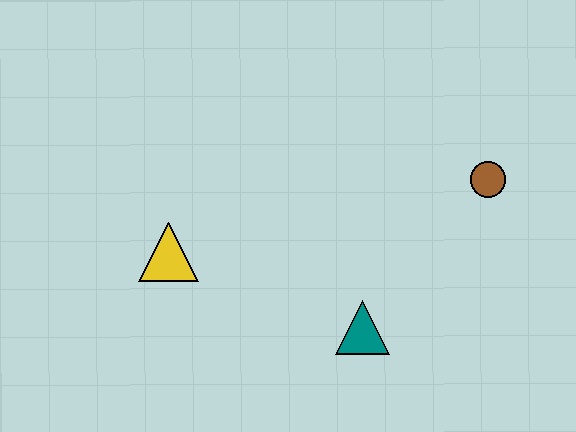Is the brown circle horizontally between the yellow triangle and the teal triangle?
No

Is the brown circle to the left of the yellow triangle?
No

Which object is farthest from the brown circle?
The yellow triangle is farthest from the brown circle.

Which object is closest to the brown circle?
The teal triangle is closest to the brown circle.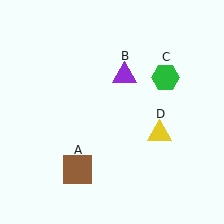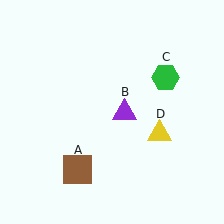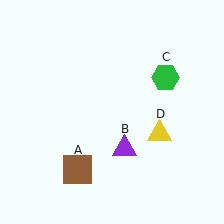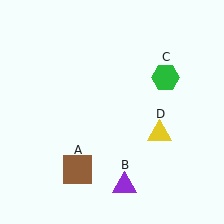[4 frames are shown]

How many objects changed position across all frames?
1 object changed position: purple triangle (object B).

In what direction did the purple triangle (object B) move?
The purple triangle (object B) moved down.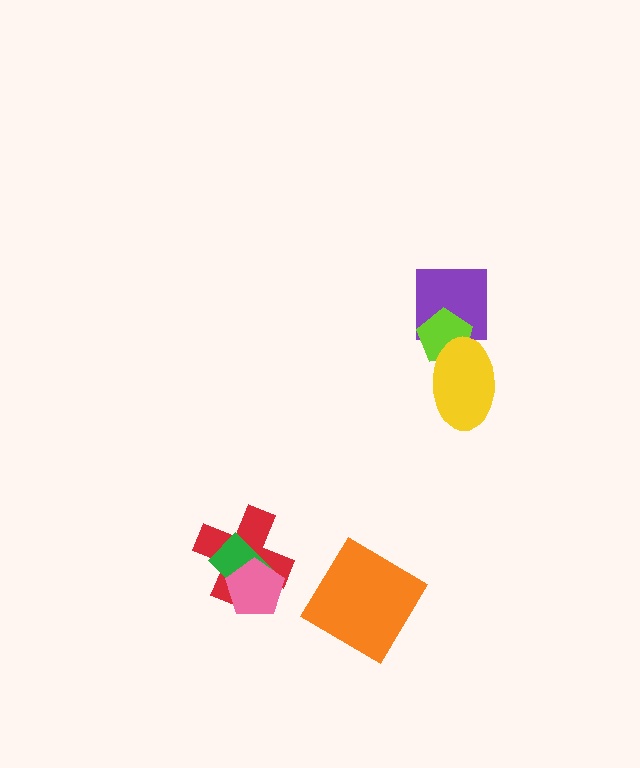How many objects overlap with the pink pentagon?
2 objects overlap with the pink pentagon.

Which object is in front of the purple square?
The lime pentagon is in front of the purple square.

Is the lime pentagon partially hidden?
Yes, it is partially covered by another shape.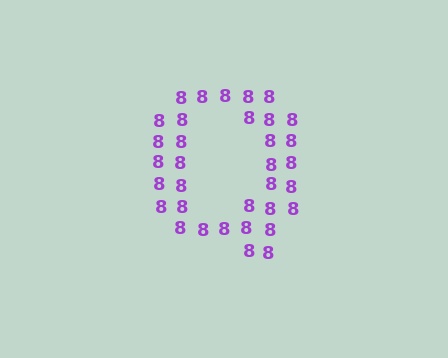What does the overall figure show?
The overall figure shows the letter Q.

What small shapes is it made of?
It is made of small digit 8's.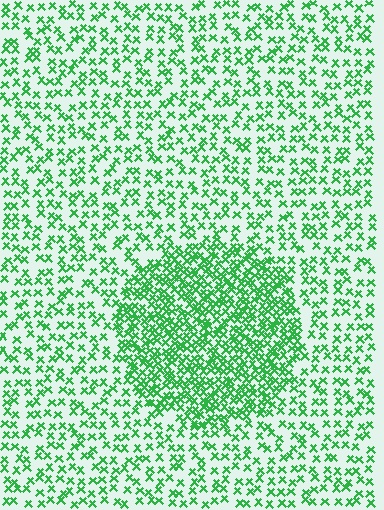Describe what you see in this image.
The image contains small green elements arranged at two different densities. A circle-shaped region is visible where the elements are more densely packed than the surrounding area.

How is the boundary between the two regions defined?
The boundary is defined by a change in element density (approximately 2.2x ratio). All elements are the same color, size, and shape.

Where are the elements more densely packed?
The elements are more densely packed inside the circle boundary.